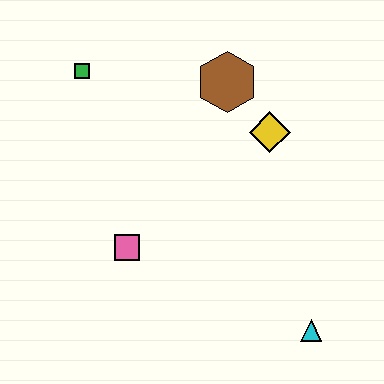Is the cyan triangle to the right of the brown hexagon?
Yes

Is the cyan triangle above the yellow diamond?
No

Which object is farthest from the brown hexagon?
The cyan triangle is farthest from the brown hexagon.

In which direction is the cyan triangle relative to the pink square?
The cyan triangle is to the right of the pink square.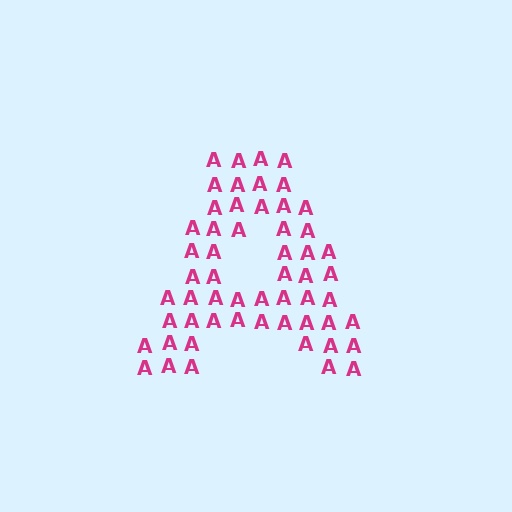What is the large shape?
The large shape is the letter A.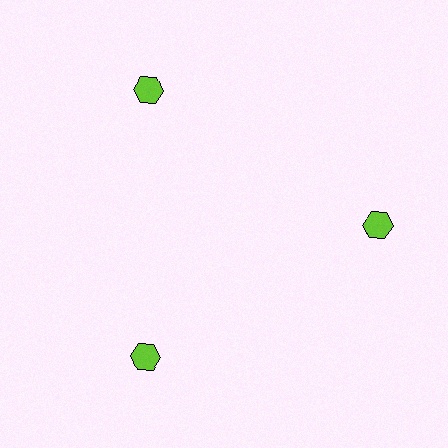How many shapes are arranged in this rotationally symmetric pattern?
There are 3 shapes, arranged in 3 groups of 1.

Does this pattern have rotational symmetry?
Yes, this pattern has 3-fold rotational symmetry. It looks the same after rotating 120 degrees around the center.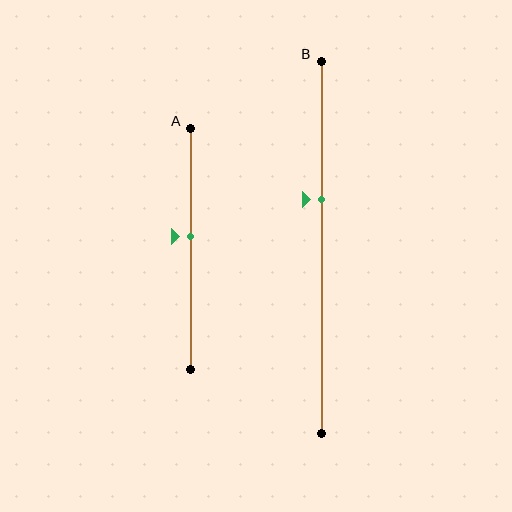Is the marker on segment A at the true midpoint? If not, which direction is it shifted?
No, the marker on segment A is shifted upward by about 5% of the segment length.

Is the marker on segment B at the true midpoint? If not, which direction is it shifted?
No, the marker on segment B is shifted upward by about 13% of the segment length.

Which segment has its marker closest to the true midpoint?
Segment A has its marker closest to the true midpoint.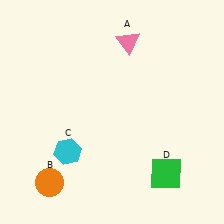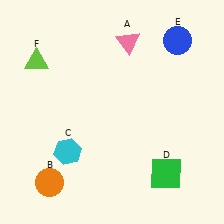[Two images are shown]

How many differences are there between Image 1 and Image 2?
There are 2 differences between the two images.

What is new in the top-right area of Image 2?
A blue circle (E) was added in the top-right area of Image 2.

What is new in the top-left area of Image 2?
A lime triangle (F) was added in the top-left area of Image 2.